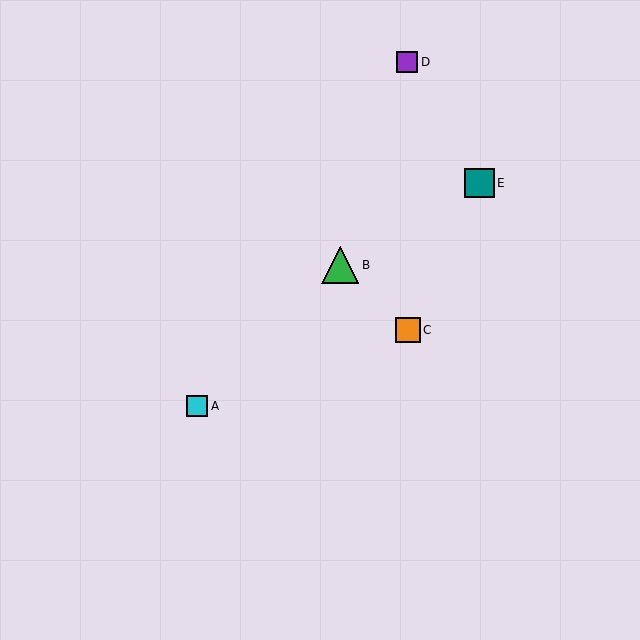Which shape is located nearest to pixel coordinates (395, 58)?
The purple square (labeled D) at (407, 62) is nearest to that location.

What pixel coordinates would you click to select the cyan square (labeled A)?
Click at (197, 406) to select the cyan square A.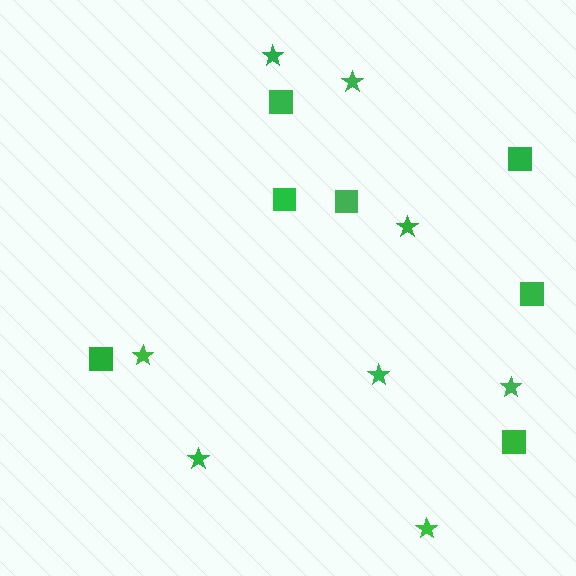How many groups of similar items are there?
There are 2 groups: one group of stars (8) and one group of squares (7).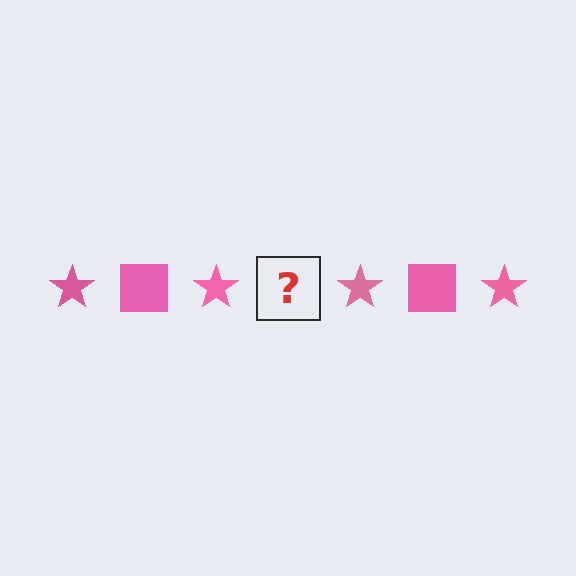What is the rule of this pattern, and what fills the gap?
The rule is that the pattern cycles through star, square shapes in pink. The gap should be filled with a pink square.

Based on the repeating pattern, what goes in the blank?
The blank should be a pink square.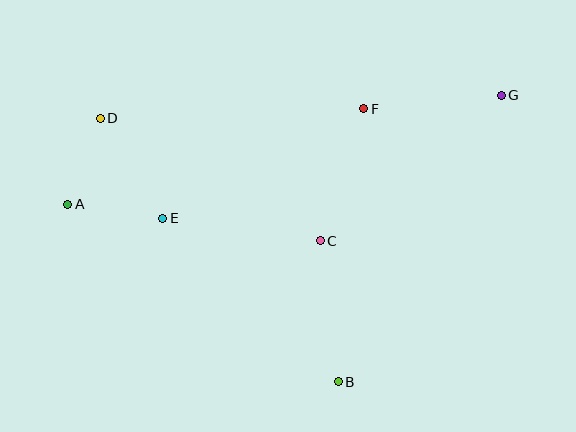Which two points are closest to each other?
Points A and D are closest to each other.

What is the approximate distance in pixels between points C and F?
The distance between C and F is approximately 139 pixels.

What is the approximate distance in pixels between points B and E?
The distance between B and E is approximately 240 pixels.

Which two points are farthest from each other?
Points A and G are farthest from each other.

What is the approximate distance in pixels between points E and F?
The distance between E and F is approximately 229 pixels.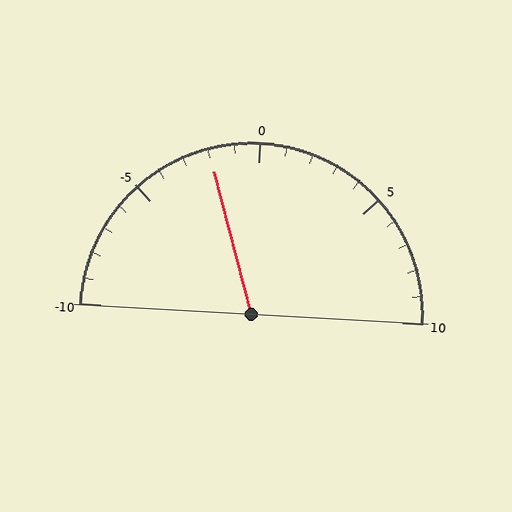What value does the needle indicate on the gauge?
The needle indicates approximately -2.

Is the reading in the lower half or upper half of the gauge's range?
The reading is in the lower half of the range (-10 to 10).